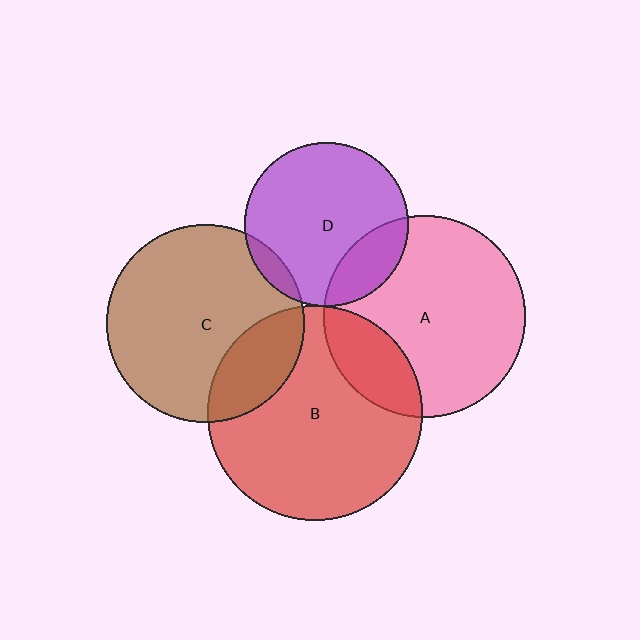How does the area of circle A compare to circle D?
Approximately 1.5 times.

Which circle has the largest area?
Circle B (red).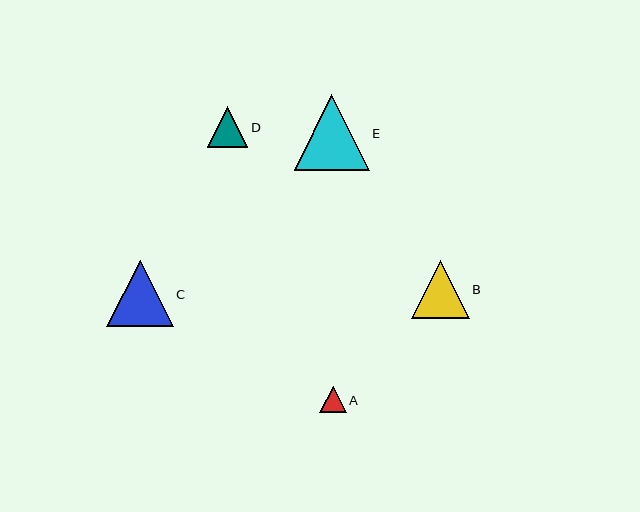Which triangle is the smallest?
Triangle A is the smallest with a size of approximately 26 pixels.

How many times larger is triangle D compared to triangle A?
Triangle D is approximately 1.5 times the size of triangle A.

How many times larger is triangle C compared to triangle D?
Triangle C is approximately 1.6 times the size of triangle D.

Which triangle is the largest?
Triangle E is the largest with a size of approximately 75 pixels.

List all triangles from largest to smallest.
From largest to smallest: E, C, B, D, A.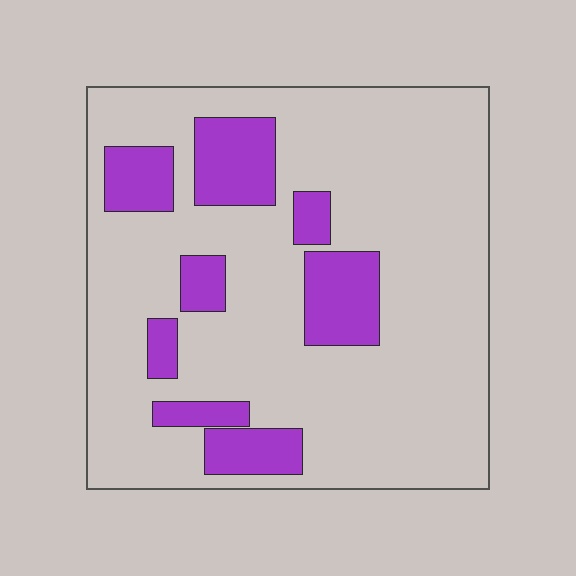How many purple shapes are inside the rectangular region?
8.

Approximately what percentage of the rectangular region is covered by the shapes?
Approximately 20%.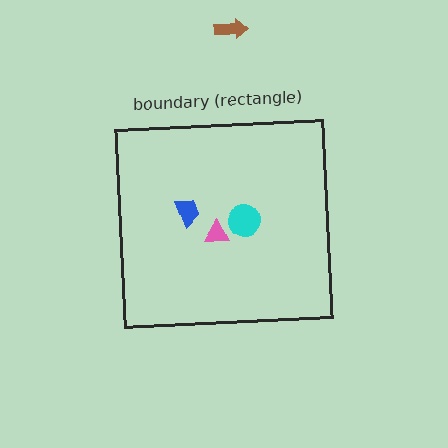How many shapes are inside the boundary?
3 inside, 1 outside.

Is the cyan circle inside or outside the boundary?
Inside.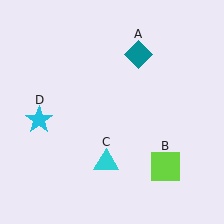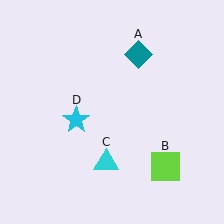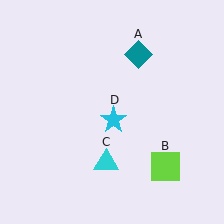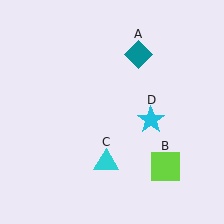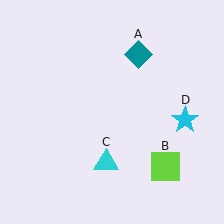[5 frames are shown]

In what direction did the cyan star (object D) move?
The cyan star (object D) moved right.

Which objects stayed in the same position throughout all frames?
Teal diamond (object A) and lime square (object B) and cyan triangle (object C) remained stationary.